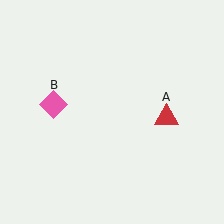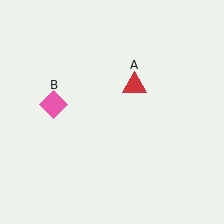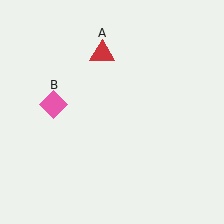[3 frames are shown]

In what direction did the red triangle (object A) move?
The red triangle (object A) moved up and to the left.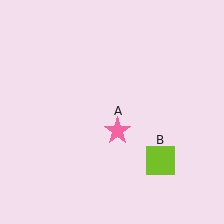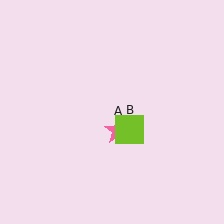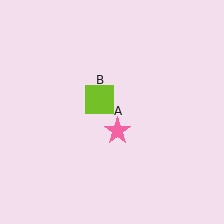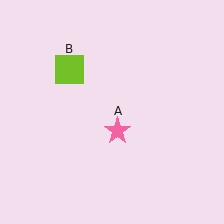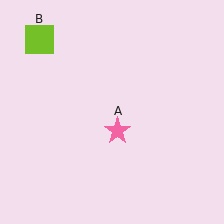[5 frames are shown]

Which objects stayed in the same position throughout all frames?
Pink star (object A) remained stationary.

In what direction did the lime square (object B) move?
The lime square (object B) moved up and to the left.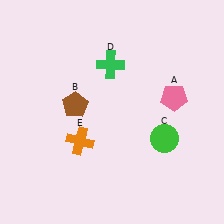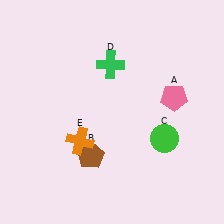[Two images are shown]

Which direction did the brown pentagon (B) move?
The brown pentagon (B) moved down.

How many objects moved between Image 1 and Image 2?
1 object moved between the two images.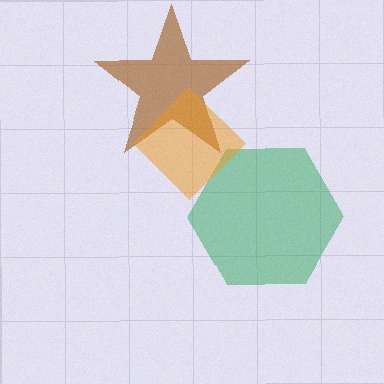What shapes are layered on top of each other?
The layered shapes are: a green hexagon, a brown star, an orange diamond.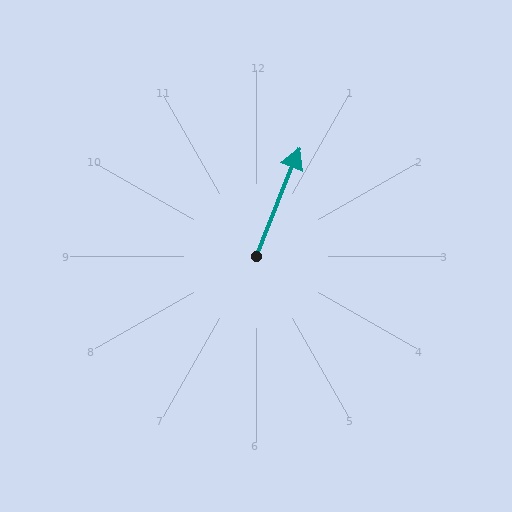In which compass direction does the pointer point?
North.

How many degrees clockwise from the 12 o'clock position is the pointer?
Approximately 22 degrees.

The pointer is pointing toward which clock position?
Roughly 1 o'clock.